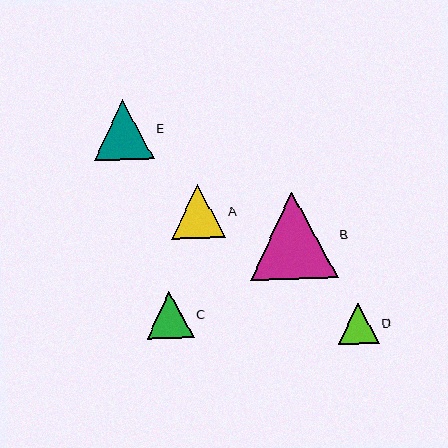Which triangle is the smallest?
Triangle D is the smallest with a size of approximately 41 pixels.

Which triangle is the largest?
Triangle B is the largest with a size of approximately 88 pixels.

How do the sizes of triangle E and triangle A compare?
Triangle E and triangle A are approximately the same size.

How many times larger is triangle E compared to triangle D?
Triangle E is approximately 1.5 times the size of triangle D.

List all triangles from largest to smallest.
From largest to smallest: B, E, A, C, D.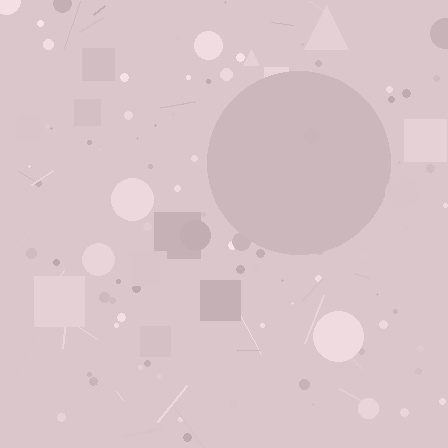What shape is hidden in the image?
A circle is hidden in the image.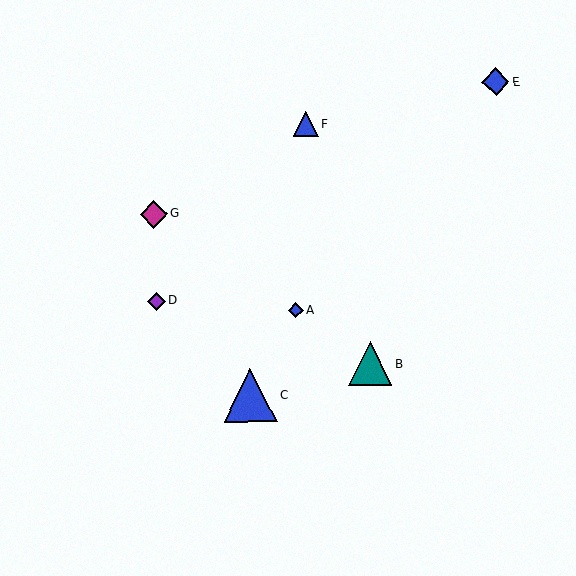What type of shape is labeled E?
Shape E is a blue diamond.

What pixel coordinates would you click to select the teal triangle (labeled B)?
Click at (370, 364) to select the teal triangle B.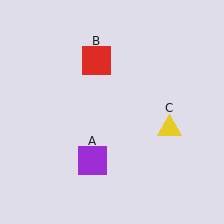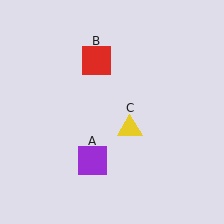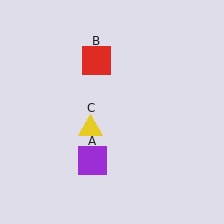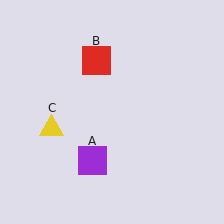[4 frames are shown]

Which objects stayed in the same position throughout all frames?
Purple square (object A) and red square (object B) remained stationary.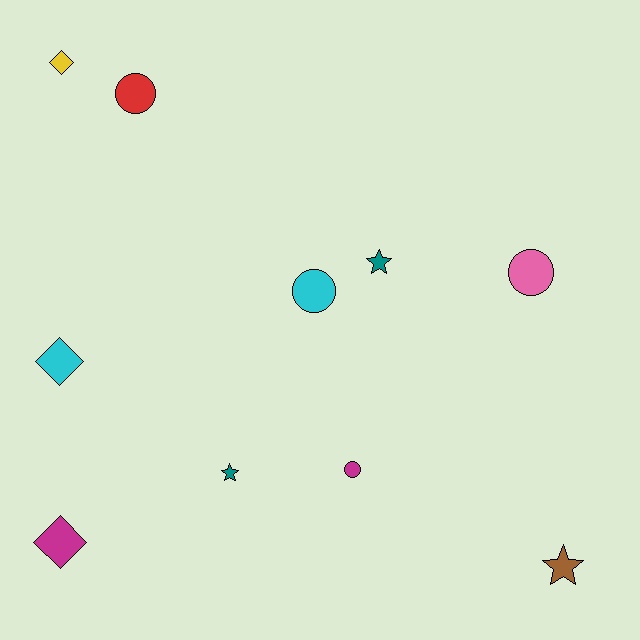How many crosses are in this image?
There are no crosses.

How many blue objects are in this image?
There are no blue objects.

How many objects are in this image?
There are 10 objects.